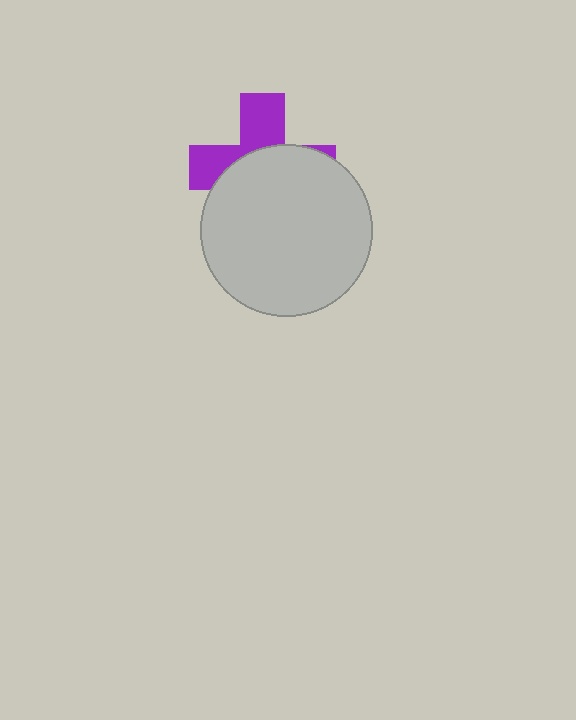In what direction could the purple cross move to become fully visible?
The purple cross could move up. That would shift it out from behind the light gray circle entirely.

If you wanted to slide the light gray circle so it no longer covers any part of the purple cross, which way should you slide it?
Slide it down — that is the most direct way to separate the two shapes.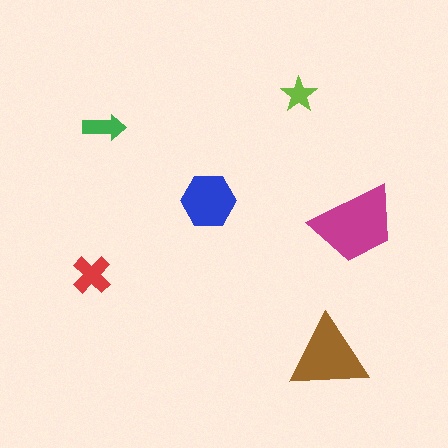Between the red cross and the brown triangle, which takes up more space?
The brown triangle.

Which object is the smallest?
The lime star.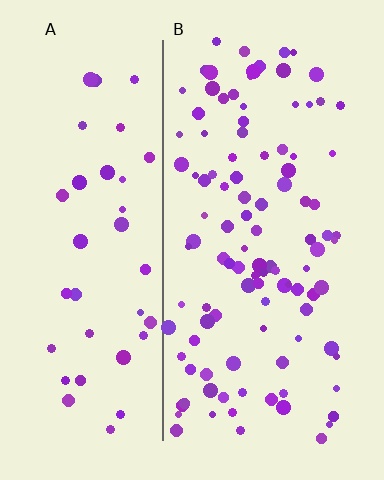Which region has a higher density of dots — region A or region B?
B (the right).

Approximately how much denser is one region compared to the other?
Approximately 2.6× — region B over region A.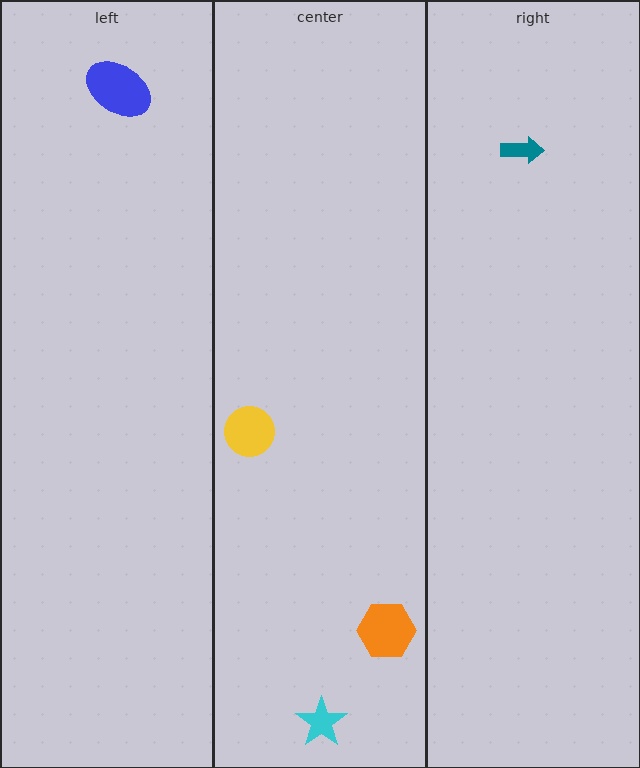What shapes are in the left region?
The blue ellipse.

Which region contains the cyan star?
The center region.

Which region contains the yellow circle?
The center region.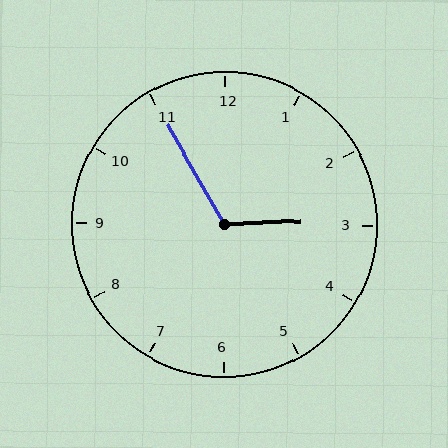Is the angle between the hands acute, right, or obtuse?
It is obtuse.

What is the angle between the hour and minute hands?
Approximately 118 degrees.